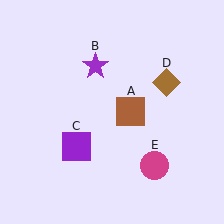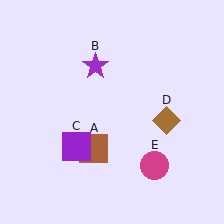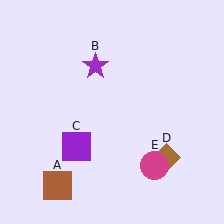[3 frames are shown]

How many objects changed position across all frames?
2 objects changed position: brown square (object A), brown diamond (object D).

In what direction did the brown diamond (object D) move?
The brown diamond (object D) moved down.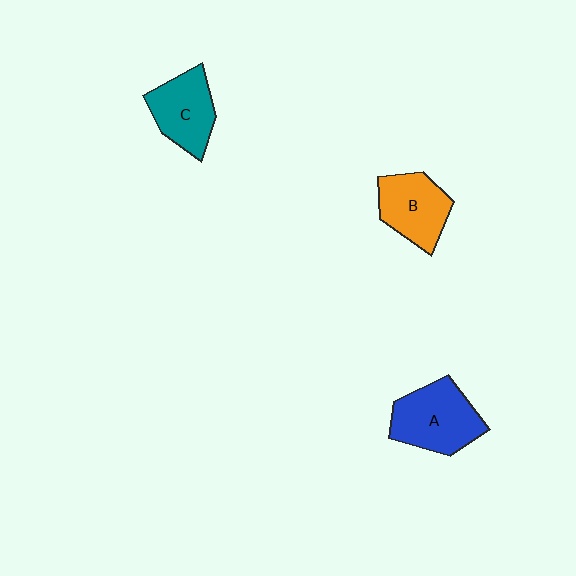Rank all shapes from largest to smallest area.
From largest to smallest: A (blue), B (orange), C (teal).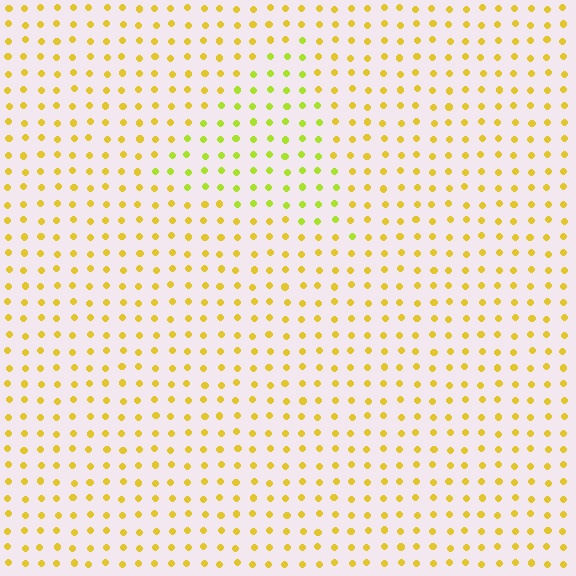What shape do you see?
I see a triangle.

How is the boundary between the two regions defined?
The boundary is defined purely by a slight shift in hue (about 29 degrees). Spacing, size, and orientation are identical on both sides.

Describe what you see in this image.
The image is filled with small yellow elements in a uniform arrangement. A triangle-shaped region is visible where the elements are tinted to a slightly different hue, forming a subtle color boundary.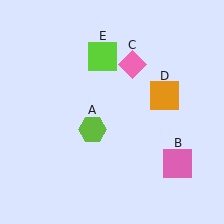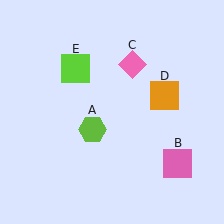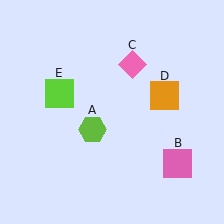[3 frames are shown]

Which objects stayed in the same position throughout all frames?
Lime hexagon (object A) and pink square (object B) and pink diamond (object C) and orange square (object D) remained stationary.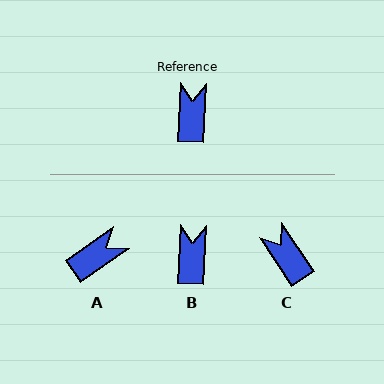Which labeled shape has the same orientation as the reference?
B.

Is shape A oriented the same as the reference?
No, it is off by about 52 degrees.